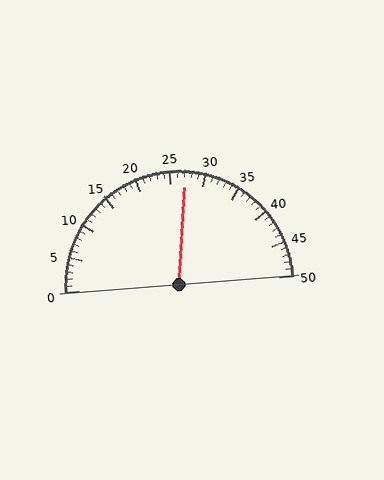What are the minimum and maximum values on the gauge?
The gauge ranges from 0 to 50.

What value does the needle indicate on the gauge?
The needle indicates approximately 27.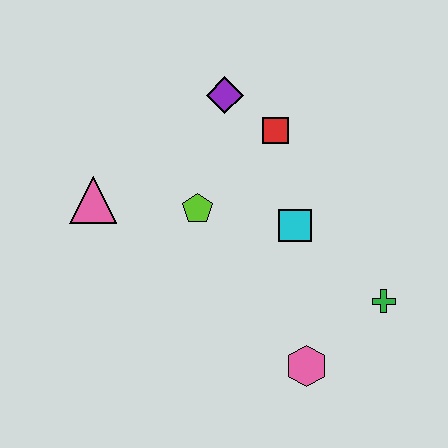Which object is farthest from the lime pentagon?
The green cross is farthest from the lime pentagon.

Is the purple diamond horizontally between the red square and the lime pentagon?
Yes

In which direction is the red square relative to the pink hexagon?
The red square is above the pink hexagon.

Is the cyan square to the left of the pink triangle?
No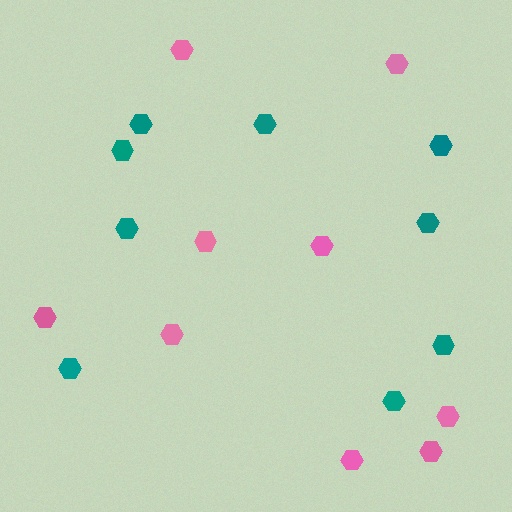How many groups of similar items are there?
There are 2 groups: one group of pink hexagons (9) and one group of teal hexagons (9).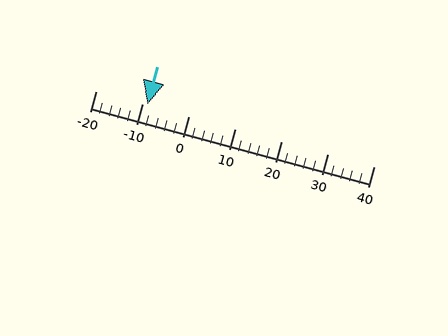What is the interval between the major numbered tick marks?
The major tick marks are spaced 10 units apart.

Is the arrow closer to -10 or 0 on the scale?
The arrow is closer to -10.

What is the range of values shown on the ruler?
The ruler shows values from -20 to 40.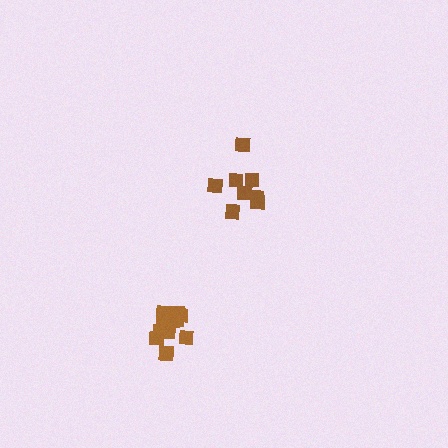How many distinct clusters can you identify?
There are 2 distinct clusters.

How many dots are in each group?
Group 1: 8 dots, Group 2: 11 dots (19 total).